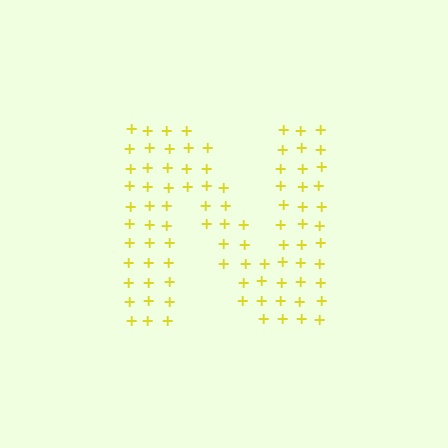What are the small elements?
The small elements are plus signs.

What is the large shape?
The large shape is the letter N.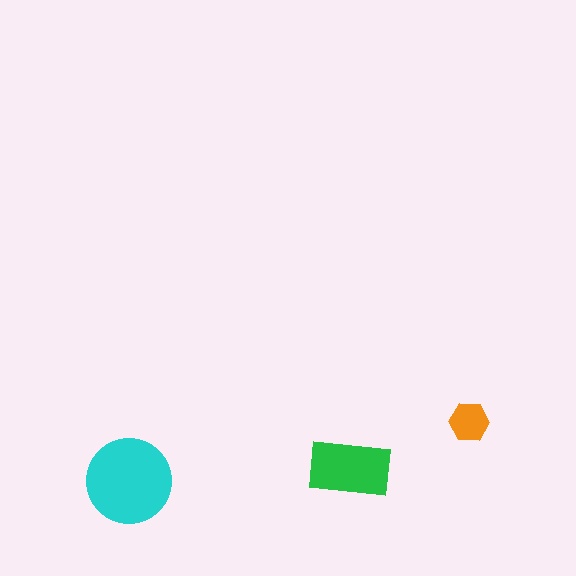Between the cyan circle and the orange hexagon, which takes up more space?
The cyan circle.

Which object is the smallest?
The orange hexagon.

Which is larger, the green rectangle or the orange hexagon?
The green rectangle.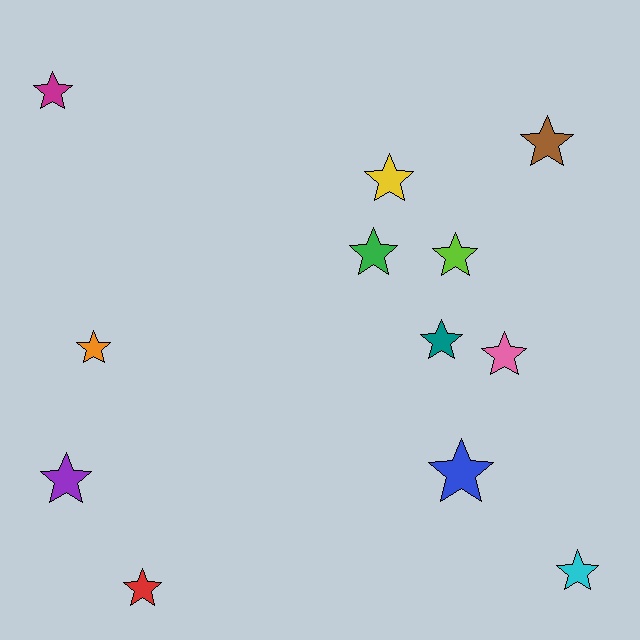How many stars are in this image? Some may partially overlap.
There are 12 stars.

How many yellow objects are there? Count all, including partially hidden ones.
There is 1 yellow object.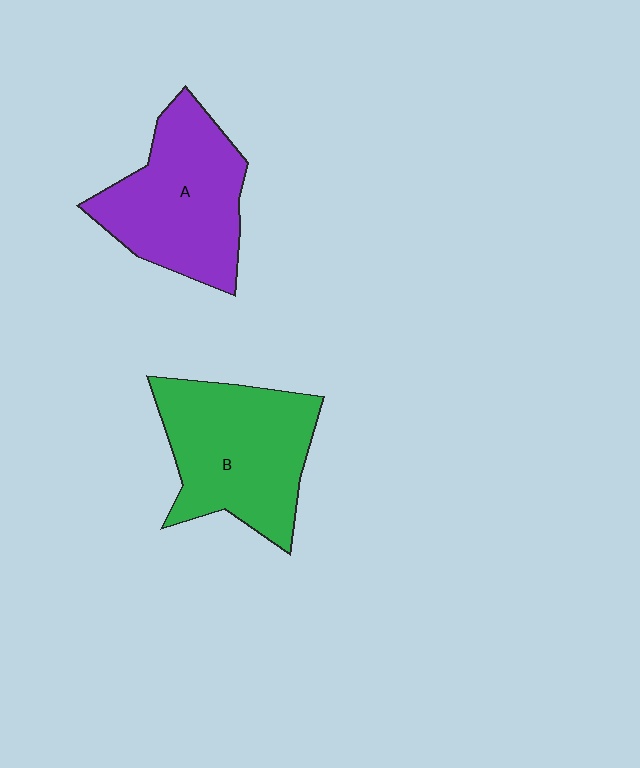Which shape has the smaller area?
Shape A (purple).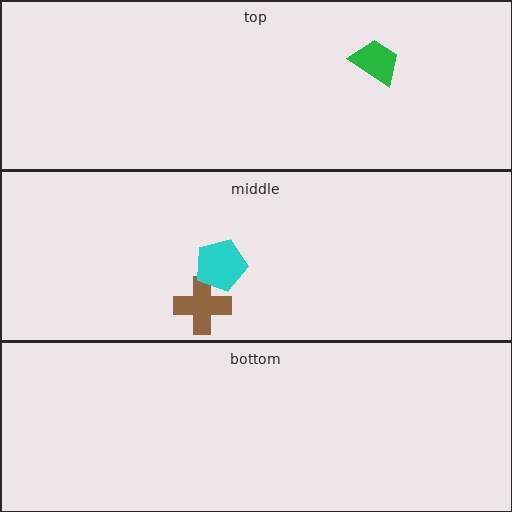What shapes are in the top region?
The green trapezoid.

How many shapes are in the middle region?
2.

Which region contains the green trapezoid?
The top region.